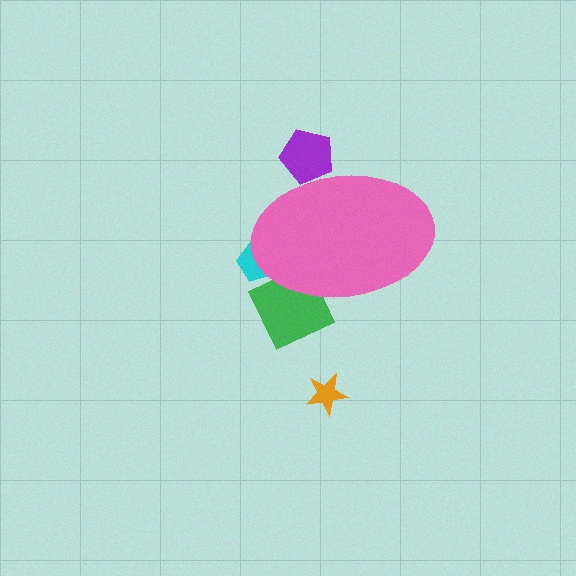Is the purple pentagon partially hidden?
Yes, the purple pentagon is partially hidden behind the pink ellipse.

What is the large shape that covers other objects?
A pink ellipse.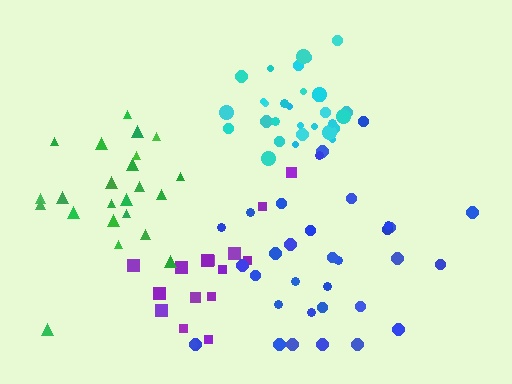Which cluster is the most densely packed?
Cyan.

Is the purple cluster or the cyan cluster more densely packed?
Cyan.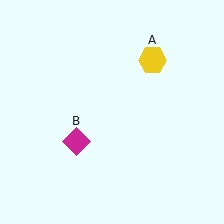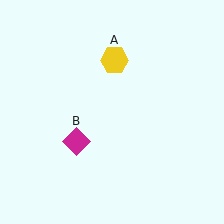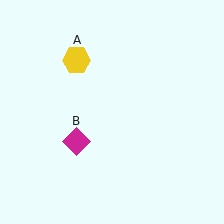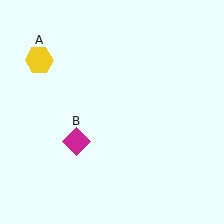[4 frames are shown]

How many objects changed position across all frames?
1 object changed position: yellow hexagon (object A).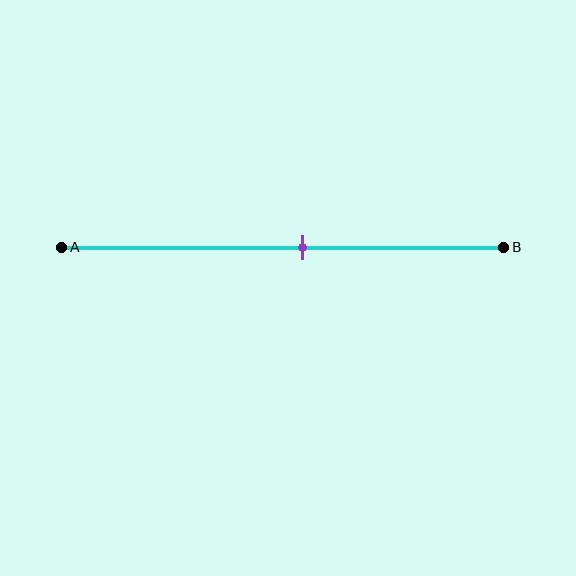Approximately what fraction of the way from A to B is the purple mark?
The purple mark is approximately 55% of the way from A to B.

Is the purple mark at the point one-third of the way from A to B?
No, the mark is at about 55% from A, not at the 33% one-third point.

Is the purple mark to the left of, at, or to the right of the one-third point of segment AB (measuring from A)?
The purple mark is to the right of the one-third point of segment AB.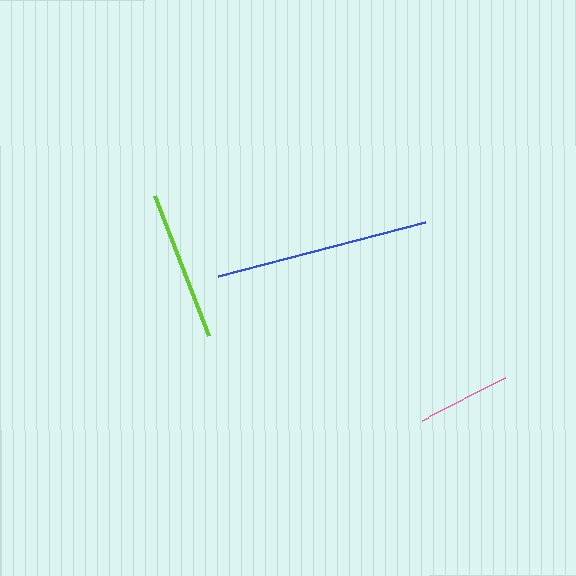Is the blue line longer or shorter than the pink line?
The blue line is longer than the pink line.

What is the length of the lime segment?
The lime segment is approximately 150 pixels long.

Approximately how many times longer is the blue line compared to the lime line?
The blue line is approximately 1.4 times the length of the lime line.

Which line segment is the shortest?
The pink line is the shortest at approximately 93 pixels.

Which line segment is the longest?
The blue line is the longest at approximately 214 pixels.